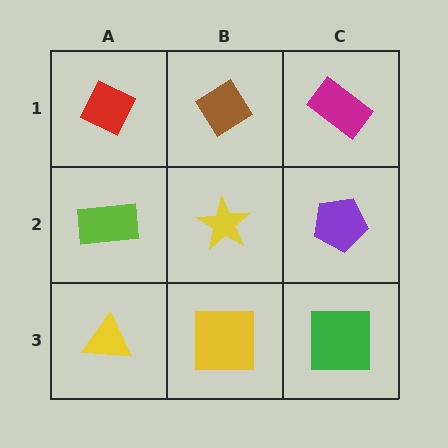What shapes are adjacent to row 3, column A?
A lime rectangle (row 2, column A), a yellow square (row 3, column B).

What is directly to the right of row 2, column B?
A purple pentagon.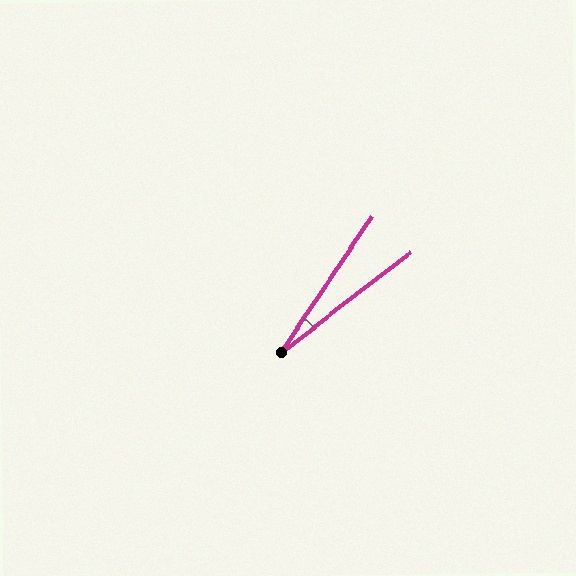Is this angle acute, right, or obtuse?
It is acute.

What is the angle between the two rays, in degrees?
Approximately 18 degrees.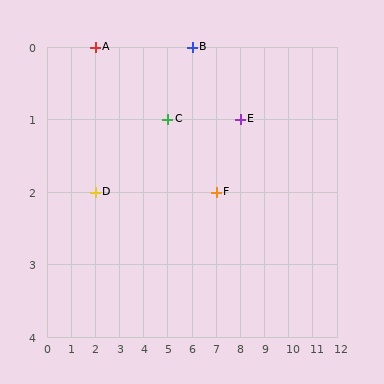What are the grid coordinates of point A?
Point A is at grid coordinates (2, 0).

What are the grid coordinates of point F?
Point F is at grid coordinates (7, 2).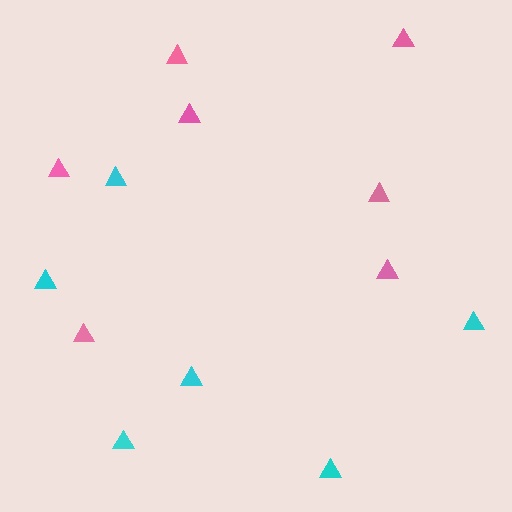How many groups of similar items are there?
There are 2 groups: one group of cyan triangles (6) and one group of pink triangles (7).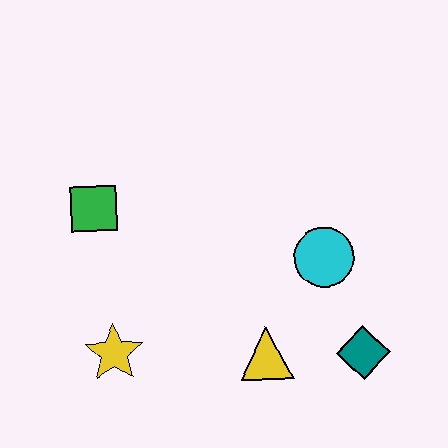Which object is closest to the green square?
The yellow star is closest to the green square.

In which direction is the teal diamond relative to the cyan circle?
The teal diamond is below the cyan circle.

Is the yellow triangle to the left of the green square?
No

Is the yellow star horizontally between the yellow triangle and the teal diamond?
No